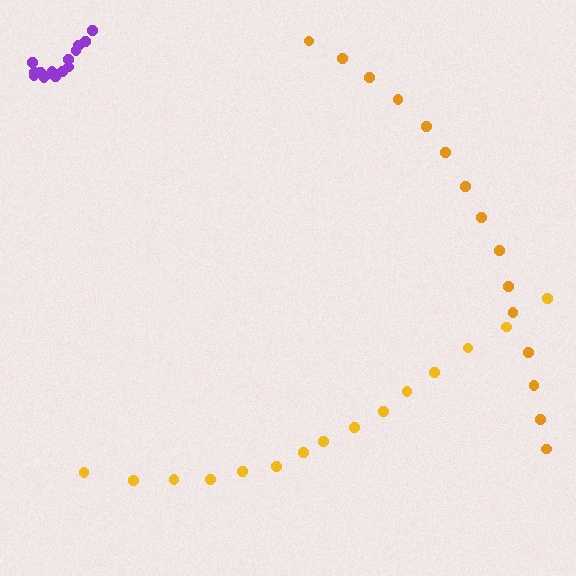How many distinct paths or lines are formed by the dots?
There are 3 distinct paths.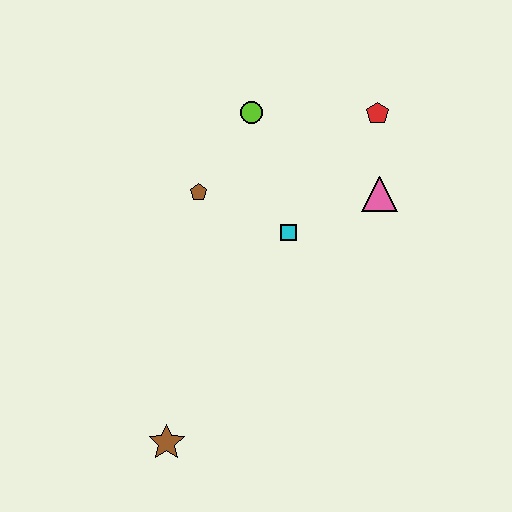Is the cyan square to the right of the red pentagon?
No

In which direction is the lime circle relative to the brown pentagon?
The lime circle is above the brown pentagon.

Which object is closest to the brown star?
The cyan square is closest to the brown star.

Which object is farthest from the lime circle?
The brown star is farthest from the lime circle.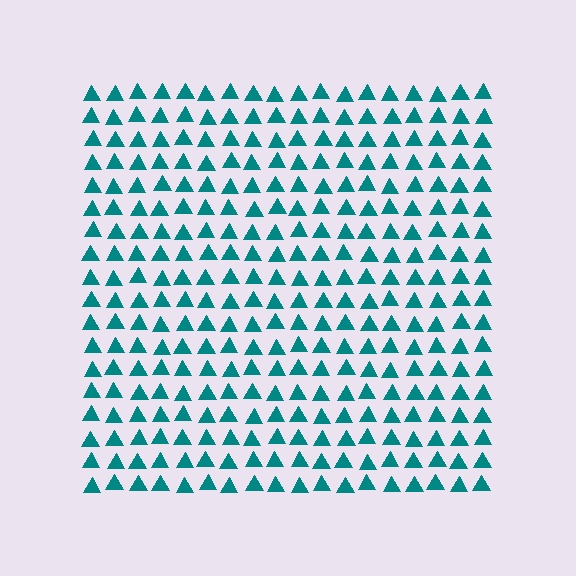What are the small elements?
The small elements are triangles.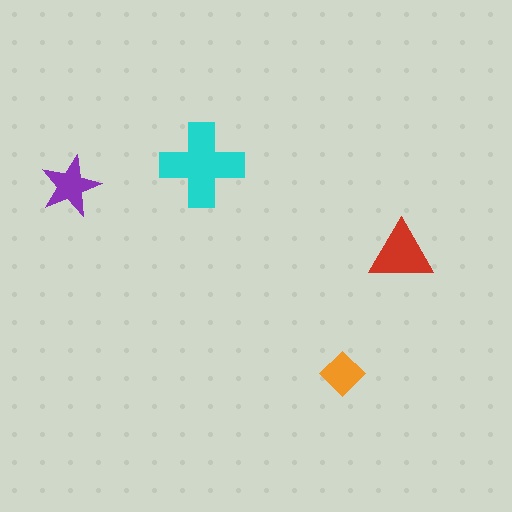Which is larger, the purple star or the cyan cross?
The cyan cross.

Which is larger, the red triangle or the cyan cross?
The cyan cross.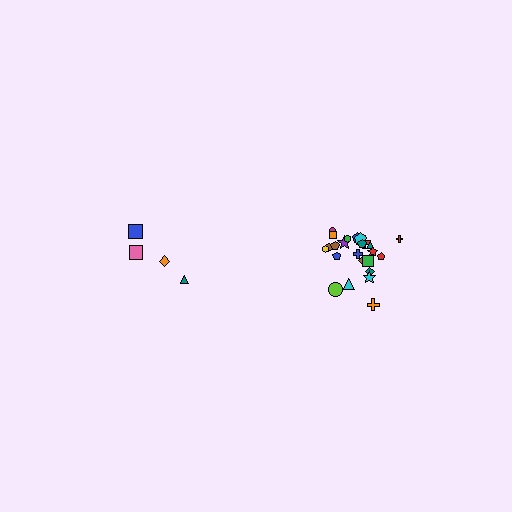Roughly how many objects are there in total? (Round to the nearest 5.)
Roughly 30 objects in total.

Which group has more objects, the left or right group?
The right group.